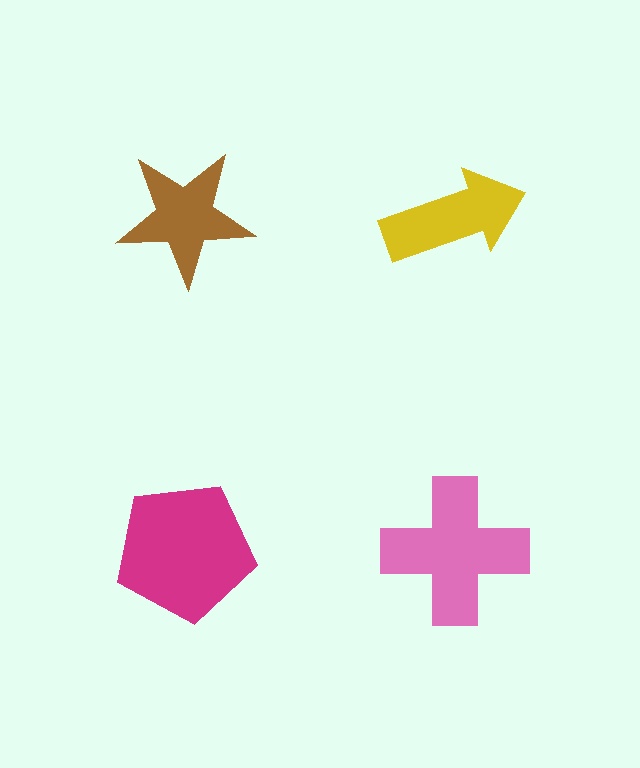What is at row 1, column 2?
A yellow arrow.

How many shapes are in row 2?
2 shapes.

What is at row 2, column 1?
A magenta pentagon.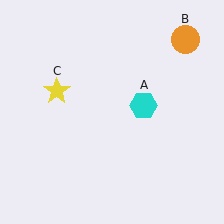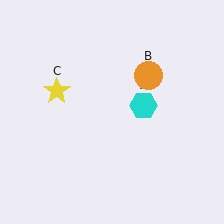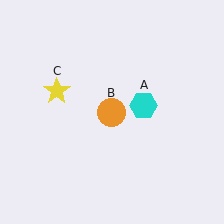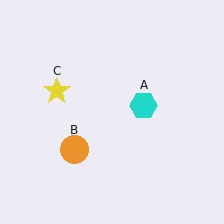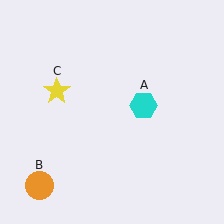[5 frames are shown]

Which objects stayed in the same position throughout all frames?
Cyan hexagon (object A) and yellow star (object C) remained stationary.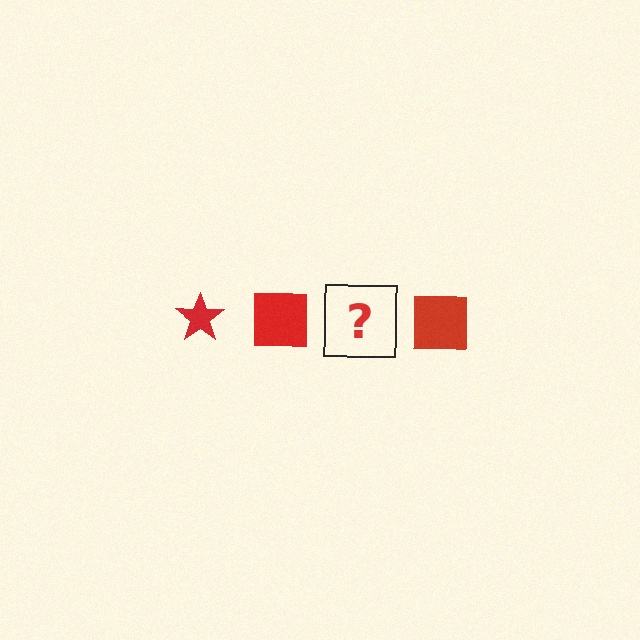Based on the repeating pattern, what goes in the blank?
The blank should be a red star.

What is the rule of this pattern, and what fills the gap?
The rule is that the pattern cycles through star, square shapes in red. The gap should be filled with a red star.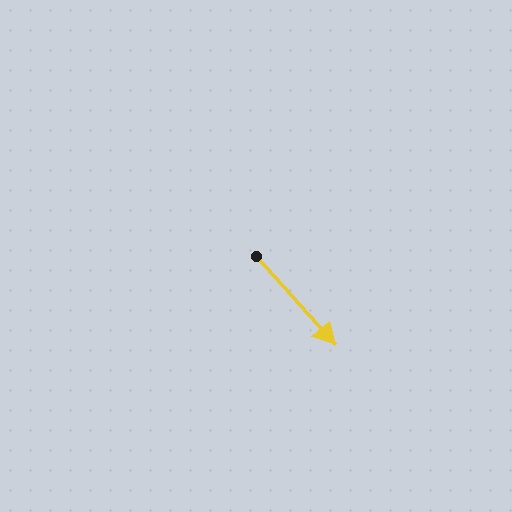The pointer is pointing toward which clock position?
Roughly 5 o'clock.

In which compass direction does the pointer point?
Southeast.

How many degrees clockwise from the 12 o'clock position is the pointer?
Approximately 138 degrees.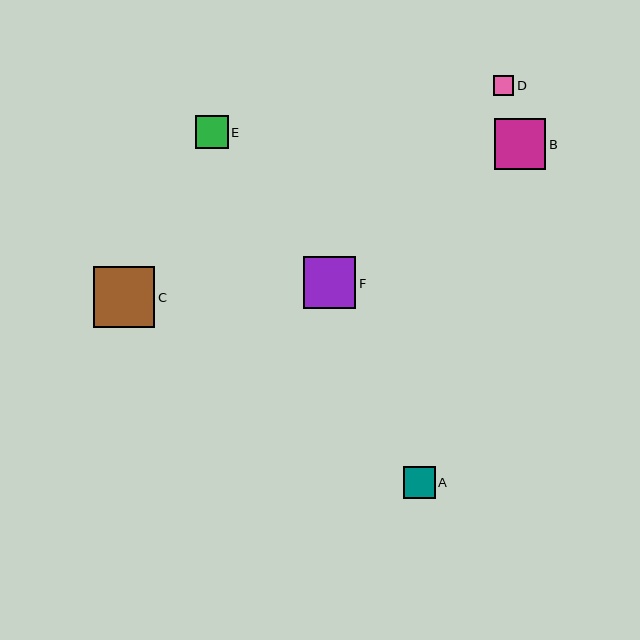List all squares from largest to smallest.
From largest to smallest: C, F, B, E, A, D.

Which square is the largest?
Square C is the largest with a size of approximately 61 pixels.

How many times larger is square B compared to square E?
Square B is approximately 1.5 times the size of square E.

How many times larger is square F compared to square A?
Square F is approximately 1.6 times the size of square A.